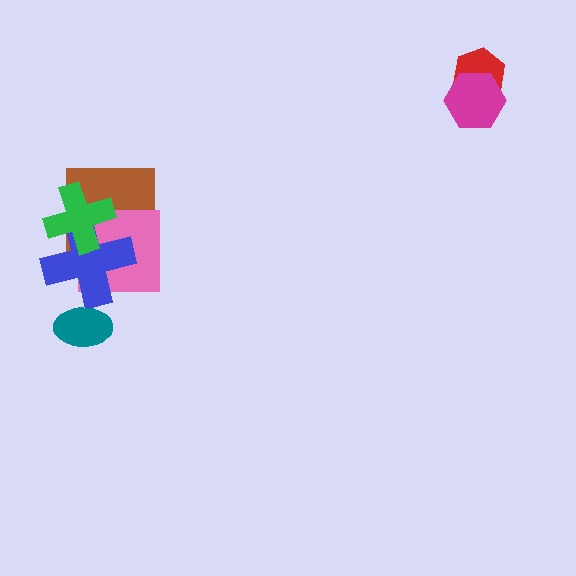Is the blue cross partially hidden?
Yes, it is partially covered by another shape.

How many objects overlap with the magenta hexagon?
1 object overlaps with the magenta hexagon.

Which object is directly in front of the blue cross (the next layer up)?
The teal ellipse is directly in front of the blue cross.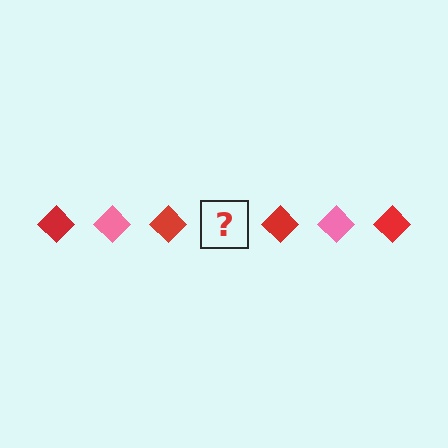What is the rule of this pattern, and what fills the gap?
The rule is that the pattern cycles through red, pink diamonds. The gap should be filled with a pink diamond.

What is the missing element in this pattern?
The missing element is a pink diamond.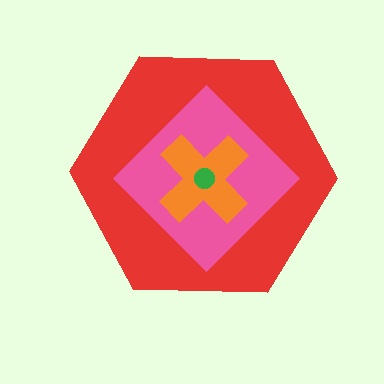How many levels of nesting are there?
4.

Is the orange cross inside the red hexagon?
Yes.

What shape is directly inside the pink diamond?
The orange cross.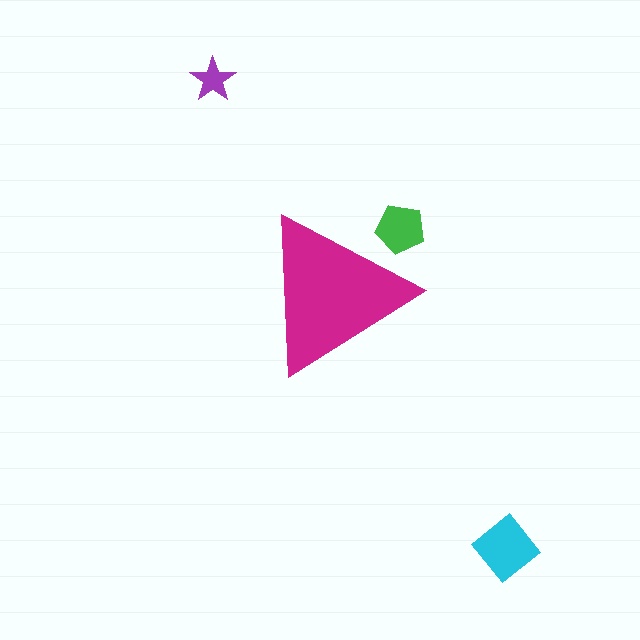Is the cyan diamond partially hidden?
No, the cyan diamond is fully visible.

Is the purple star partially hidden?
No, the purple star is fully visible.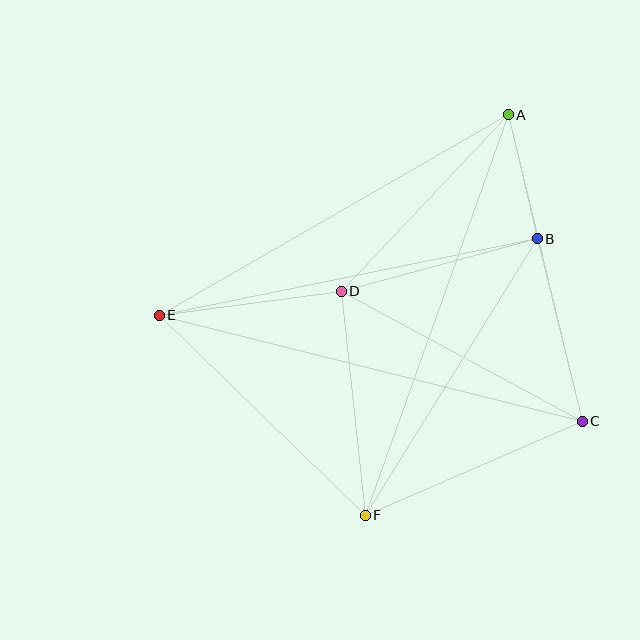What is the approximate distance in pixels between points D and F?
The distance between D and F is approximately 225 pixels.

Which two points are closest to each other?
Points A and B are closest to each other.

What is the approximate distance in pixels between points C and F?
The distance between C and F is approximately 236 pixels.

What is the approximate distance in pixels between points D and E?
The distance between D and E is approximately 183 pixels.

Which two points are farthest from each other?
Points C and E are farthest from each other.